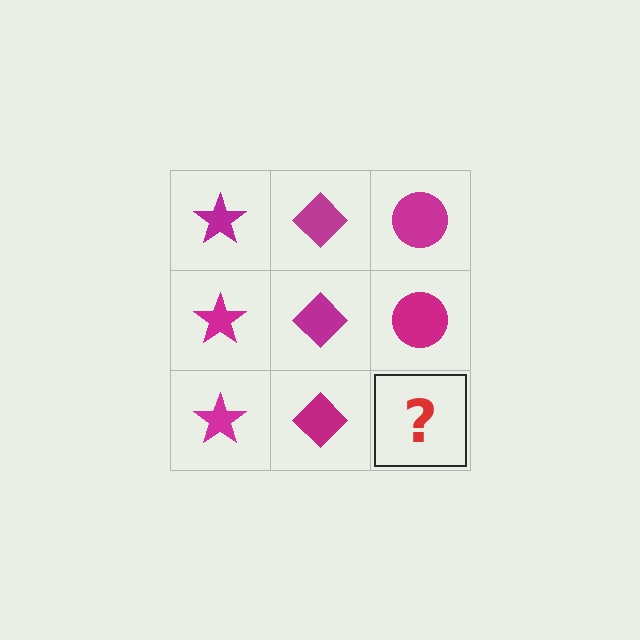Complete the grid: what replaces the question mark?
The question mark should be replaced with a magenta circle.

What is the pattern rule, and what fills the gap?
The rule is that each column has a consistent shape. The gap should be filled with a magenta circle.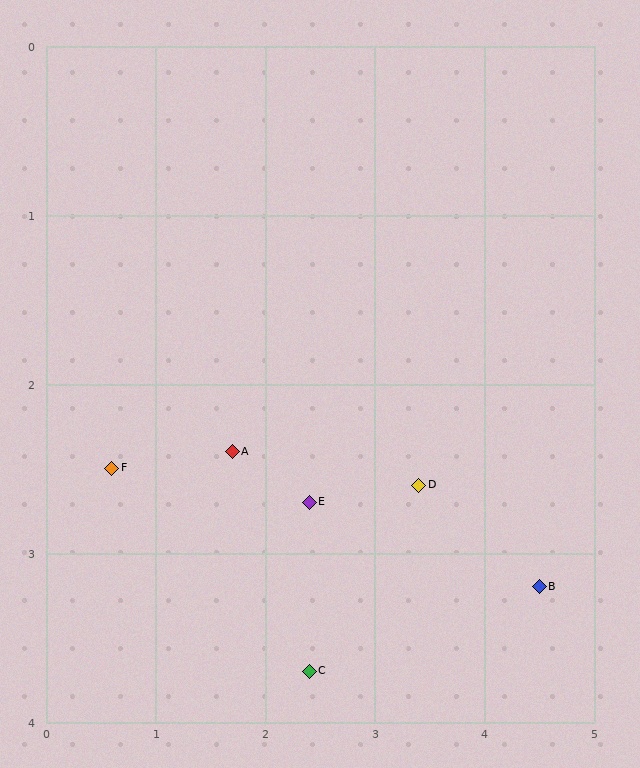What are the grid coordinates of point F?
Point F is at approximately (0.6, 2.5).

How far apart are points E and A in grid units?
Points E and A are about 0.8 grid units apart.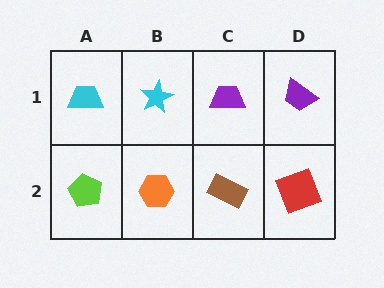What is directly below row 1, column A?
A lime pentagon.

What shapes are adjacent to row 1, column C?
A brown rectangle (row 2, column C), a cyan star (row 1, column B), a purple trapezoid (row 1, column D).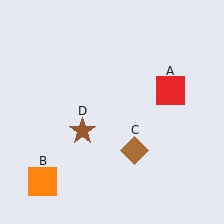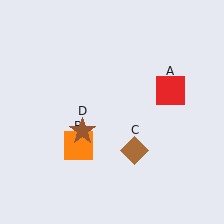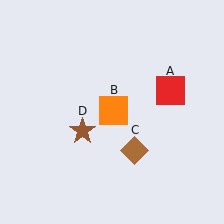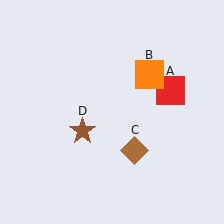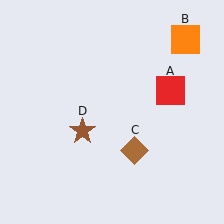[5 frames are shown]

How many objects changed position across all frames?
1 object changed position: orange square (object B).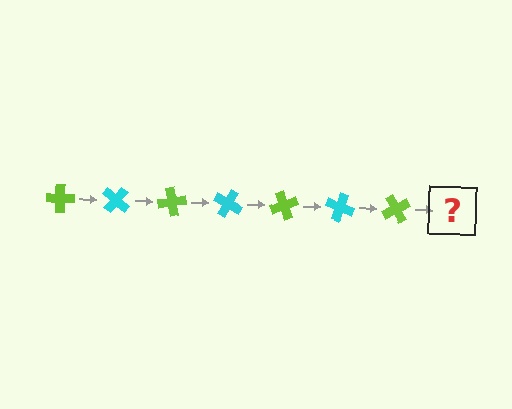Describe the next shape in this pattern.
It should be a cyan cross, rotated 280 degrees from the start.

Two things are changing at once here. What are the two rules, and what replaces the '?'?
The two rules are that it rotates 40 degrees each step and the color cycles through lime and cyan. The '?' should be a cyan cross, rotated 280 degrees from the start.